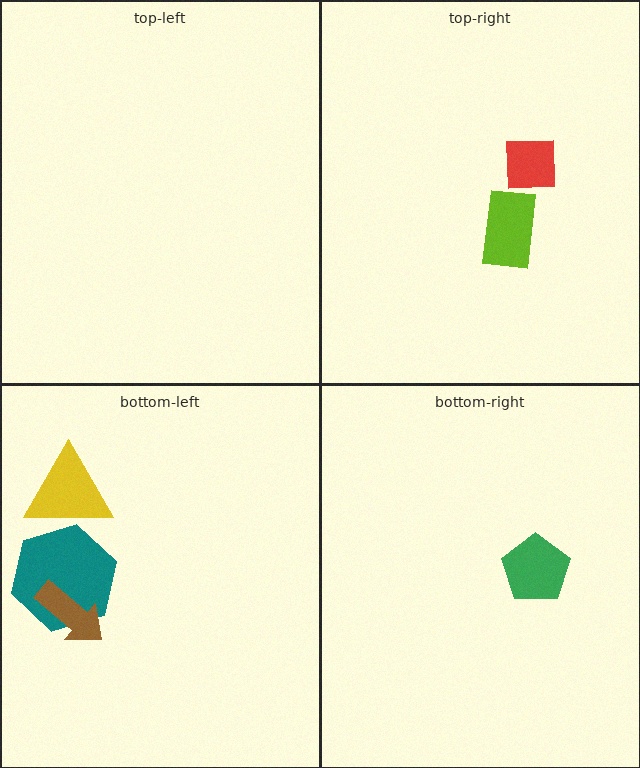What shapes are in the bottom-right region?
The green pentagon.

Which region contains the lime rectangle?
The top-right region.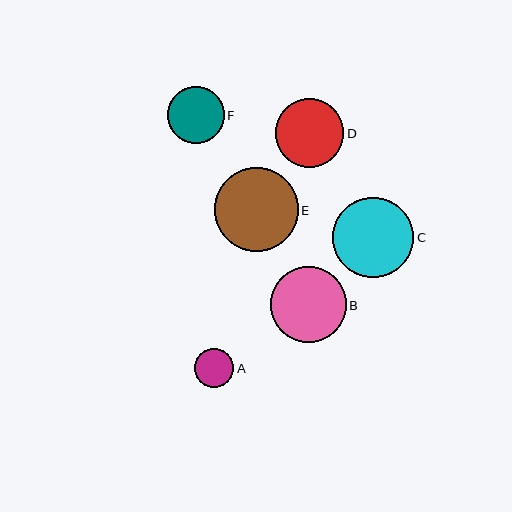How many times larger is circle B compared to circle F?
Circle B is approximately 1.3 times the size of circle F.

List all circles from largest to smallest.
From largest to smallest: E, C, B, D, F, A.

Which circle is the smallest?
Circle A is the smallest with a size of approximately 39 pixels.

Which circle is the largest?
Circle E is the largest with a size of approximately 83 pixels.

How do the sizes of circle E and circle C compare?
Circle E and circle C are approximately the same size.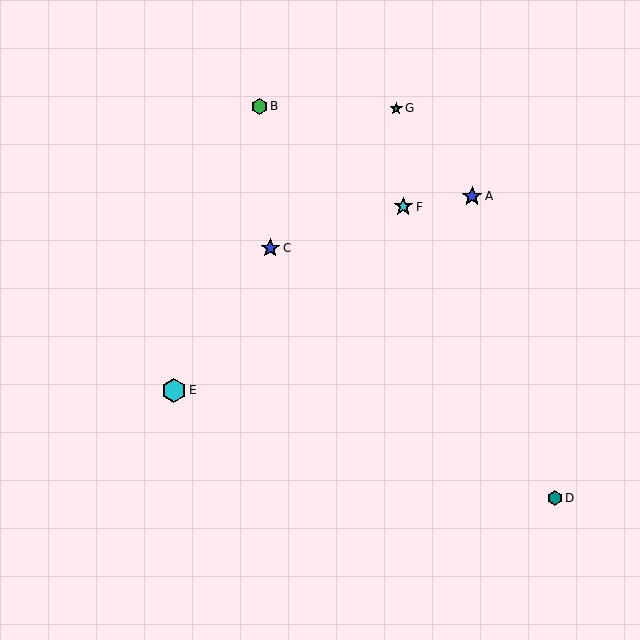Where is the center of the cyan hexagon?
The center of the cyan hexagon is at (174, 390).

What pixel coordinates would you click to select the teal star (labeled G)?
Click at (396, 108) to select the teal star G.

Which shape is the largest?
The cyan hexagon (labeled E) is the largest.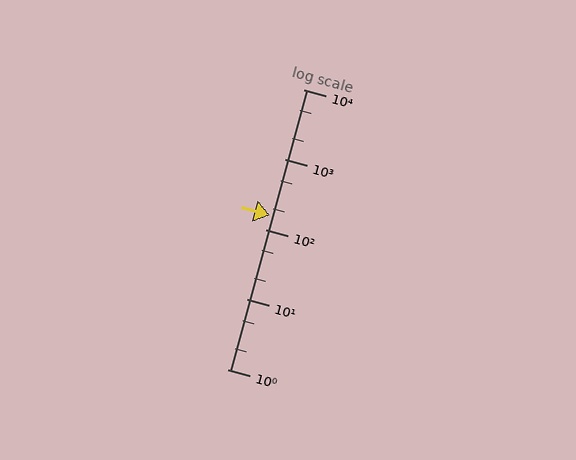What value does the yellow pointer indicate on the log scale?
The pointer indicates approximately 160.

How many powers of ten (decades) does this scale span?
The scale spans 4 decades, from 1 to 10000.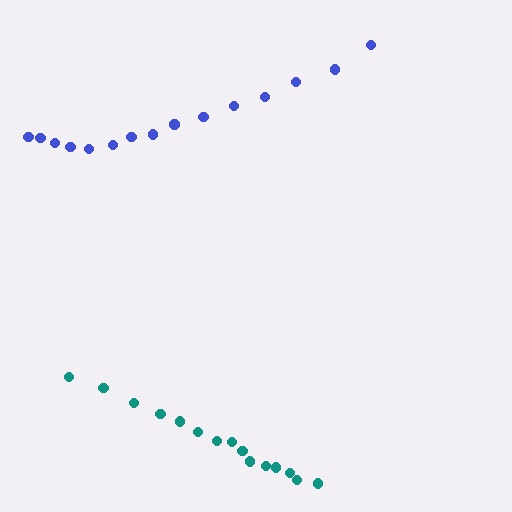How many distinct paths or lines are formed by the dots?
There are 2 distinct paths.